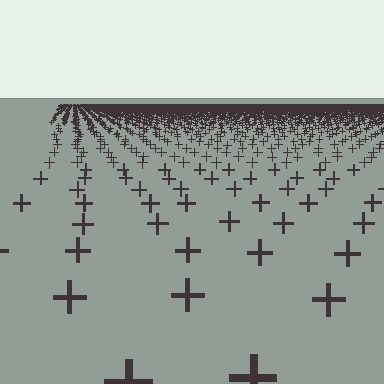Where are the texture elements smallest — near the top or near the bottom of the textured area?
Near the top.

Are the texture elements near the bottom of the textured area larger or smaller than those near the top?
Larger. Near the bottom, elements are closer to the viewer and appear at a bigger on-screen size.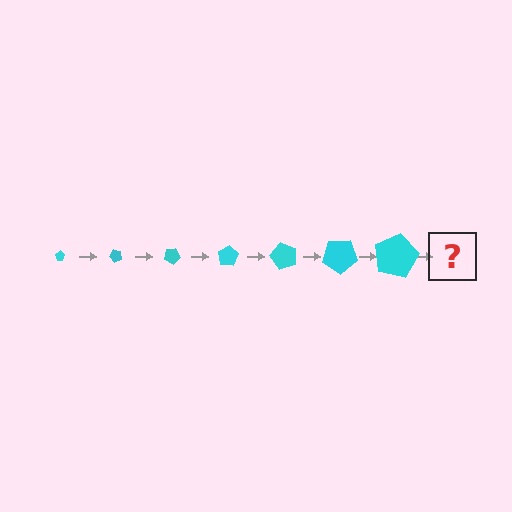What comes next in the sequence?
The next element should be a pentagon, larger than the previous one and rotated 350 degrees from the start.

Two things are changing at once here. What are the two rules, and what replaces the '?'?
The two rules are that the pentagon grows larger each step and it rotates 50 degrees each step. The '?' should be a pentagon, larger than the previous one and rotated 350 degrees from the start.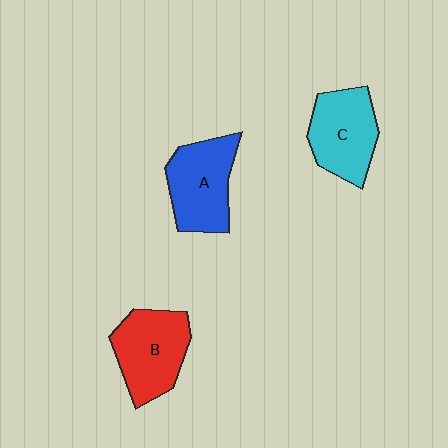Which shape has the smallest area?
Shape C (cyan).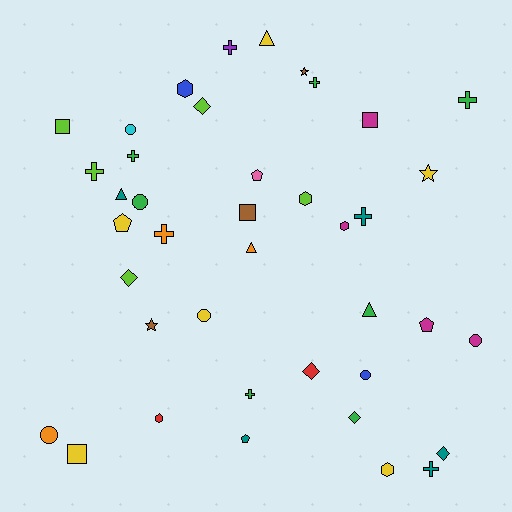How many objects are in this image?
There are 40 objects.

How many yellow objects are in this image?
There are 6 yellow objects.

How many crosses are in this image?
There are 9 crosses.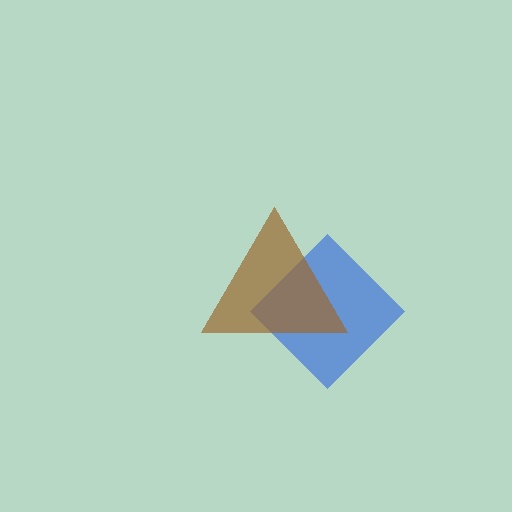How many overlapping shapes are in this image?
There are 2 overlapping shapes in the image.